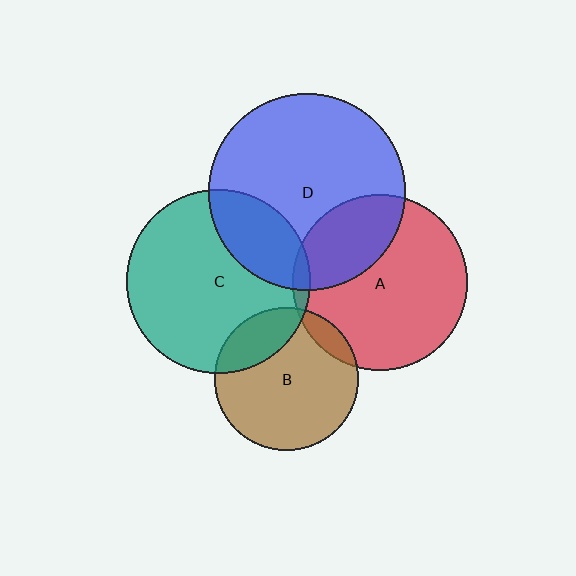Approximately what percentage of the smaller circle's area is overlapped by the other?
Approximately 20%.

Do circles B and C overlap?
Yes.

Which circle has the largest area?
Circle D (blue).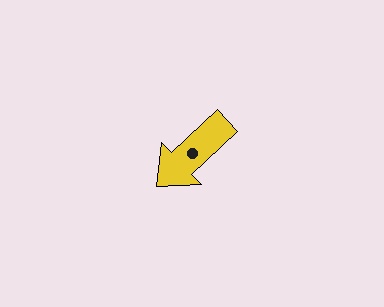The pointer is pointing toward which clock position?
Roughly 8 o'clock.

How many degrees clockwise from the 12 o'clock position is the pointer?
Approximately 227 degrees.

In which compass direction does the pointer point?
Southwest.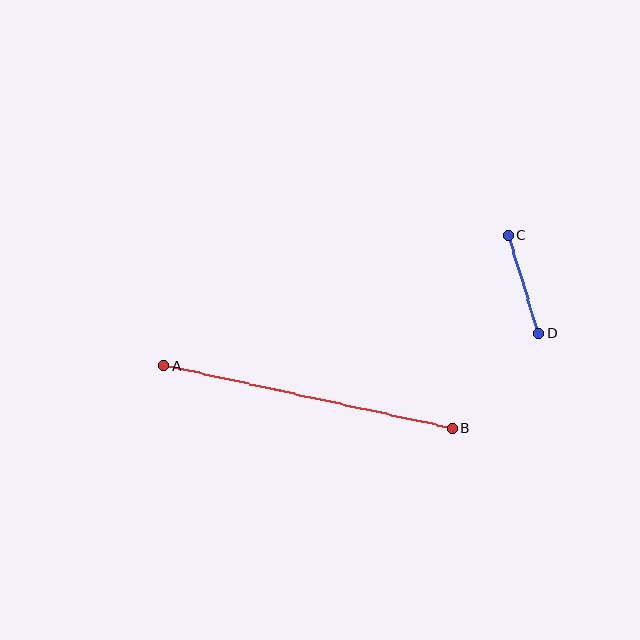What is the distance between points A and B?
The distance is approximately 295 pixels.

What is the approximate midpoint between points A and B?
The midpoint is at approximately (308, 397) pixels.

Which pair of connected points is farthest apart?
Points A and B are farthest apart.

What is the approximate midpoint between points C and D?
The midpoint is at approximately (523, 284) pixels.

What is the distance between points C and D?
The distance is approximately 102 pixels.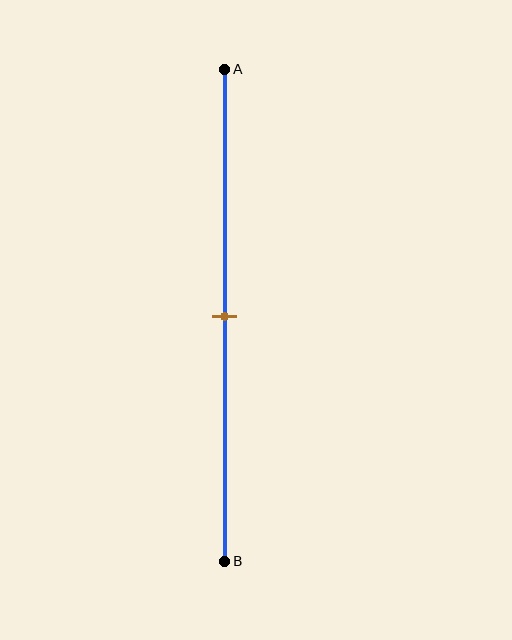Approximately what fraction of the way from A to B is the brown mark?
The brown mark is approximately 50% of the way from A to B.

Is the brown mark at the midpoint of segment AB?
Yes, the mark is approximately at the midpoint.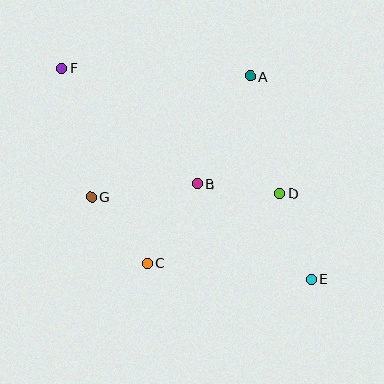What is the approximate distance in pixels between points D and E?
The distance between D and E is approximately 91 pixels.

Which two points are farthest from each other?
Points E and F are farthest from each other.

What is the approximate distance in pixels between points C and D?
The distance between C and D is approximately 149 pixels.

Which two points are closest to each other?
Points B and D are closest to each other.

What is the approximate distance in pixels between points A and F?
The distance between A and F is approximately 188 pixels.